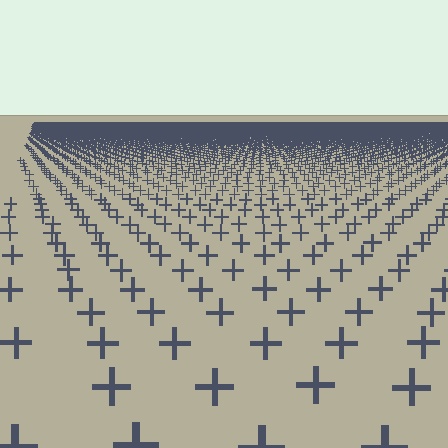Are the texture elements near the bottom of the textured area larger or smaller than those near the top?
Larger. Near the bottom, elements are closer to the viewer and appear at a bigger on-screen size.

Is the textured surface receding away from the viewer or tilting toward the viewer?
The surface is receding away from the viewer. Texture elements get smaller and denser toward the top.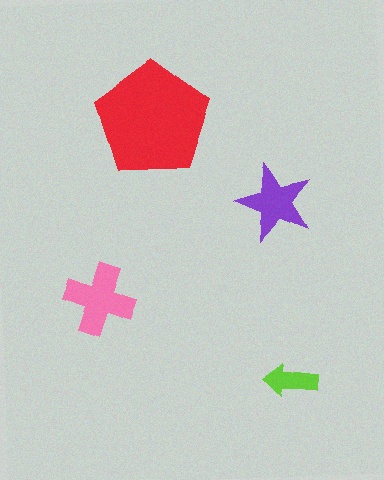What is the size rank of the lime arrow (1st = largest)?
4th.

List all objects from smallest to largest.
The lime arrow, the purple star, the pink cross, the red pentagon.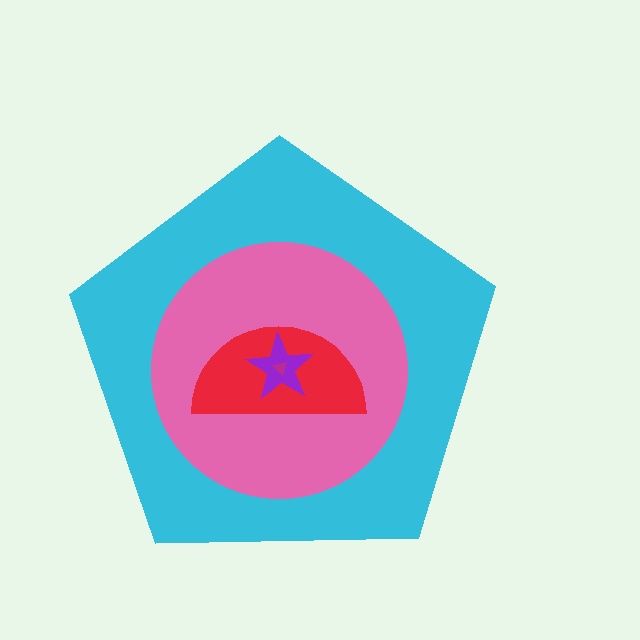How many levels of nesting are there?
5.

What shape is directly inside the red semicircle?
The purple star.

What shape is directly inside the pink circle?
The red semicircle.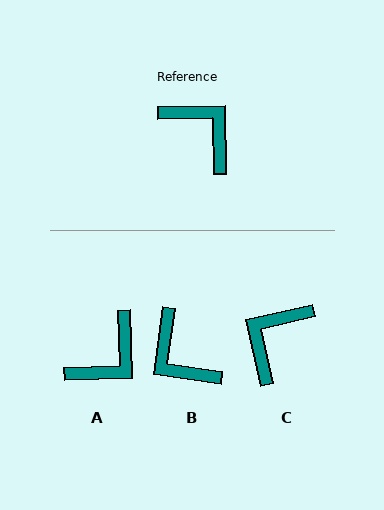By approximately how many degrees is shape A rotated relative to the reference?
Approximately 89 degrees clockwise.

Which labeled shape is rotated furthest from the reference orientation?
B, about 171 degrees away.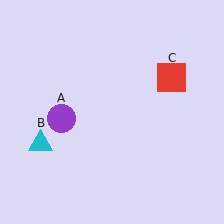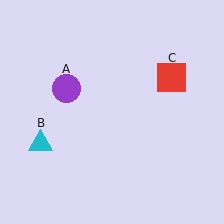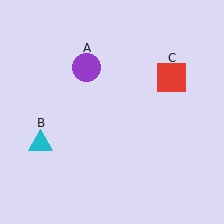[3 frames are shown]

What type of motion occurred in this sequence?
The purple circle (object A) rotated clockwise around the center of the scene.